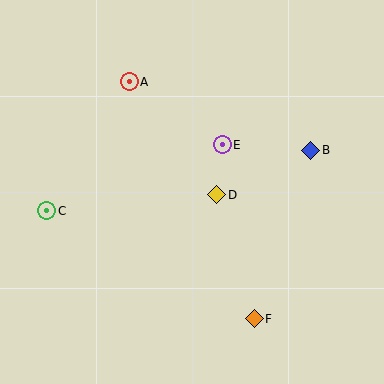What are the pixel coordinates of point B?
Point B is at (311, 150).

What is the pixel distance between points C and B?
The distance between C and B is 271 pixels.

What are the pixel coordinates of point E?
Point E is at (222, 145).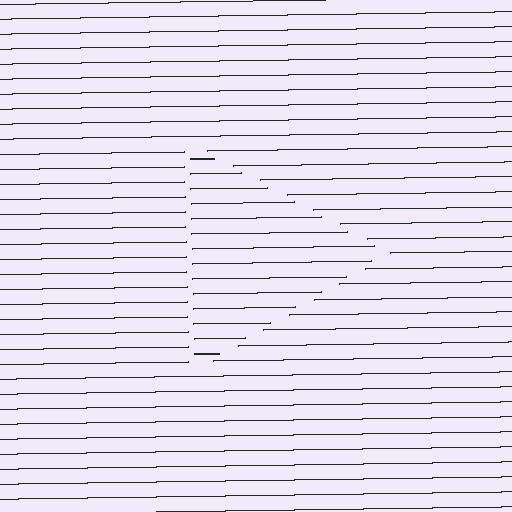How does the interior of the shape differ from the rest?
The interior of the shape contains the same grating, shifted by half a period — the contour is defined by the phase discontinuity where line-ends from the inner and outer gratings abut.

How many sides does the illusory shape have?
3 sides — the line-ends trace a triangle.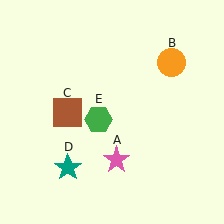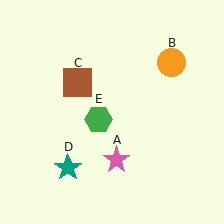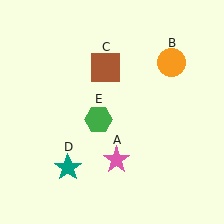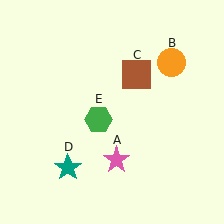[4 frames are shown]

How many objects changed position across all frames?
1 object changed position: brown square (object C).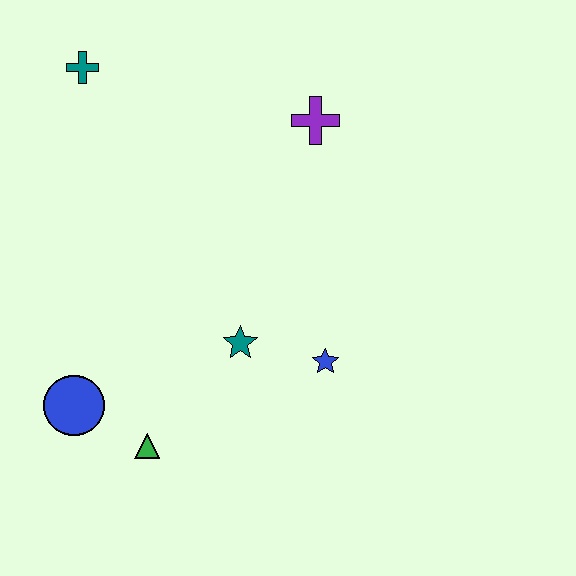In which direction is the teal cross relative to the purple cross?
The teal cross is to the left of the purple cross.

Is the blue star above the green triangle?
Yes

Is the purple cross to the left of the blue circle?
No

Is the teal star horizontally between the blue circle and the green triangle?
No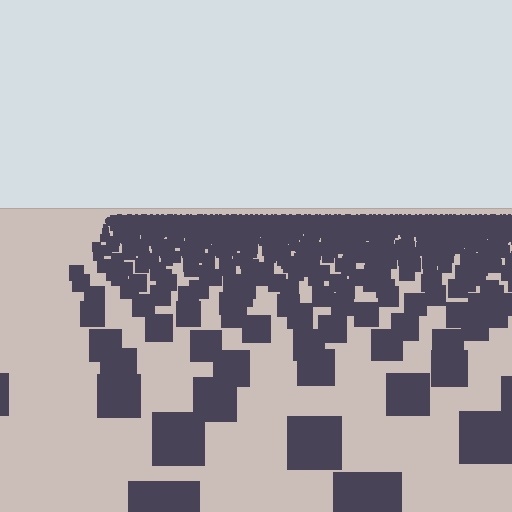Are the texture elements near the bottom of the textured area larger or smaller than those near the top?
Larger. Near the bottom, elements are closer to the viewer and appear at a bigger on-screen size.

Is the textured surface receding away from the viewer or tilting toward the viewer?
The surface is receding away from the viewer. Texture elements get smaller and denser toward the top.